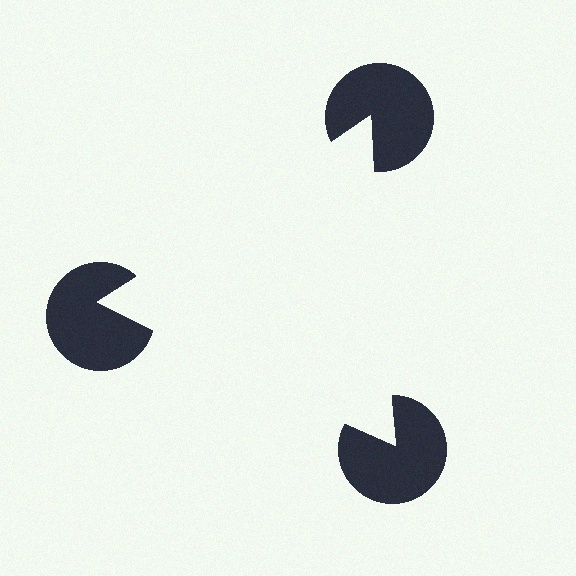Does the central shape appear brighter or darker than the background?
It typically appears slightly brighter than the background, even though no actual brightness change is drawn.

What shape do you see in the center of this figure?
An illusory triangle — its edges are inferred from the aligned wedge cuts in the pac-man discs, not physically drawn.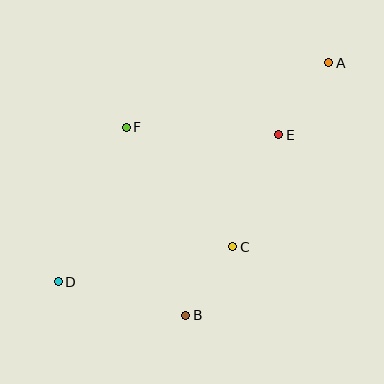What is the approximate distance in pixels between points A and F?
The distance between A and F is approximately 213 pixels.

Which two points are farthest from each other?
Points A and D are farthest from each other.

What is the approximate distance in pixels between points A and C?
The distance between A and C is approximately 208 pixels.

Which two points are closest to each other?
Points B and C are closest to each other.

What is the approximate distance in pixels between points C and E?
The distance between C and E is approximately 121 pixels.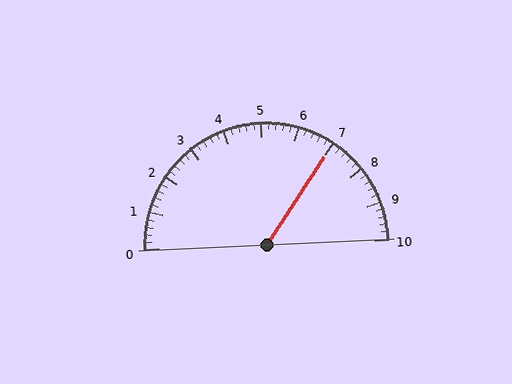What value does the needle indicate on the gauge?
The needle indicates approximately 7.0.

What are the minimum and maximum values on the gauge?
The gauge ranges from 0 to 10.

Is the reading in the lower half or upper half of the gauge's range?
The reading is in the upper half of the range (0 to 10).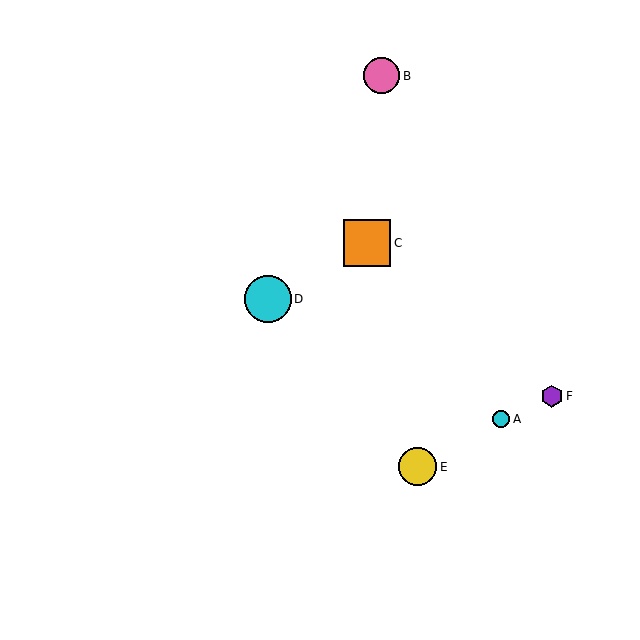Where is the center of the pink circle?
The center of the pink circle is at (382, 76).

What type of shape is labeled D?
Shape D is a cyan circle.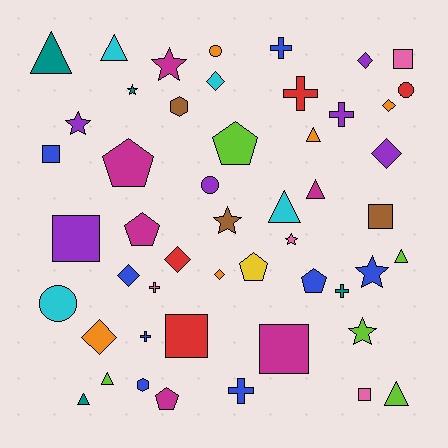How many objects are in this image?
There are 50 objects.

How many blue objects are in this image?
There are 8 blue objects.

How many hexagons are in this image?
There are 2 hexagons.